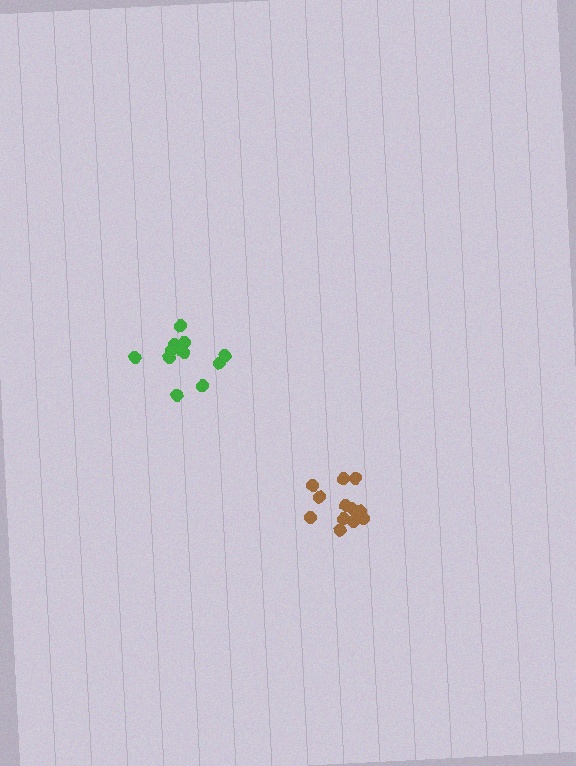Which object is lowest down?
The brown cluster is bottommost.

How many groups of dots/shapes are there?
There are 2 groups.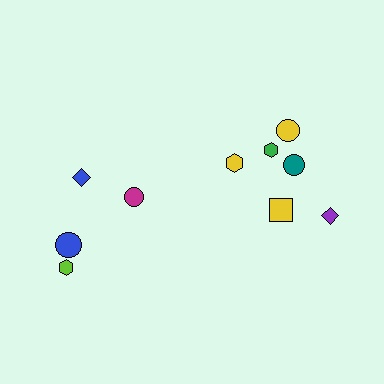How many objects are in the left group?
There are 4 objects.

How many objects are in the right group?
There are 6 objects.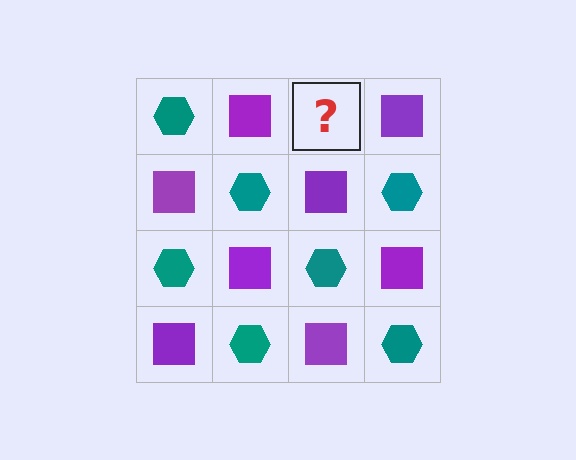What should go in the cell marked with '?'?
The missing cell should contain a teal hexagon.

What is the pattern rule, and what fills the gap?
The rule is that it alternates teal hexagon and purple square in a checkerboard pattern. The gap should be filled with a teal hexagon.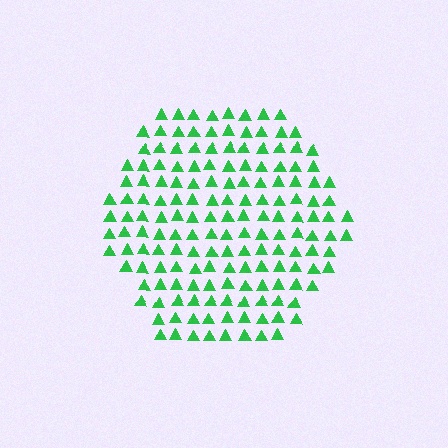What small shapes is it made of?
It is made of small triangles.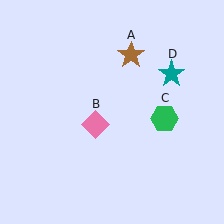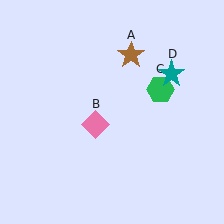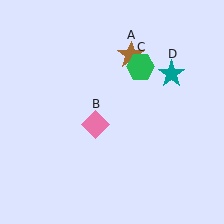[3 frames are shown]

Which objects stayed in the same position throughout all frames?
Brown star (object A) and pink diamond (object B) and teal star (object D) remained stationary.